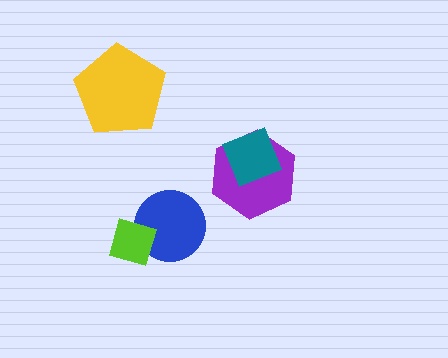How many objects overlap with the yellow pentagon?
0 objects overlap with the yellow pentagon.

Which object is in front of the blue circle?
The lime diamond is in front of the blue circle.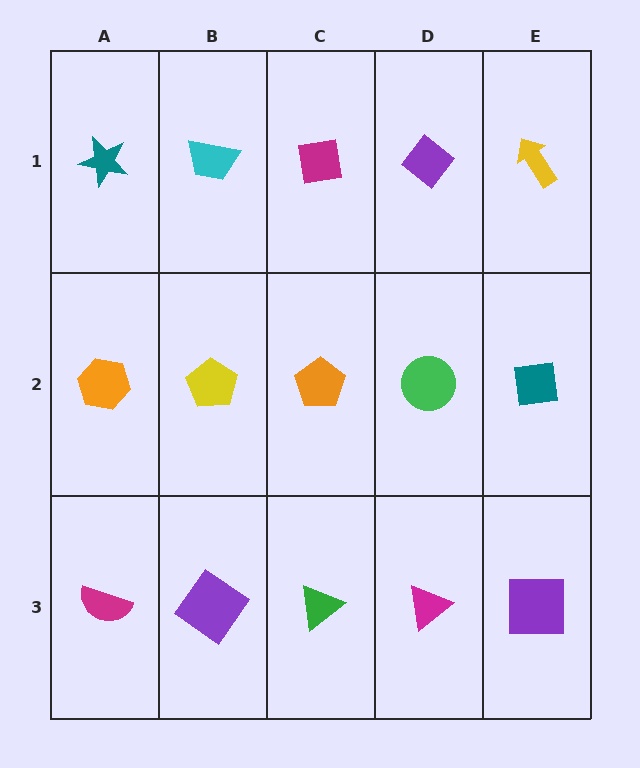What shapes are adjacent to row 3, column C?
An orange pentagon (row 2, column C), a purple diamond (row 3, column B), a magenta triangle (row 3, column D).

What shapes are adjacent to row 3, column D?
A green circle (row 2, column D), a green triangle (row 3, column C), a purple square (row 3, column E).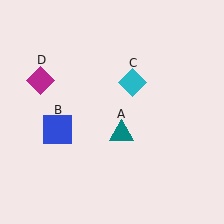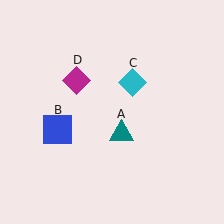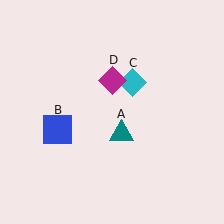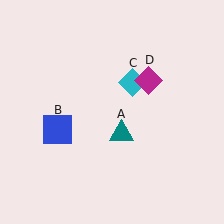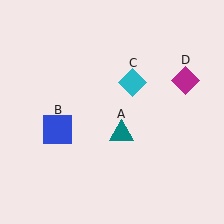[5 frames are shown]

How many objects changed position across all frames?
1 object changed position: magenta diamond (object D).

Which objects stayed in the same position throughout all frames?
Teal triangle (object A) and blue square (object B) and cyan diamond (object C) remained stationary.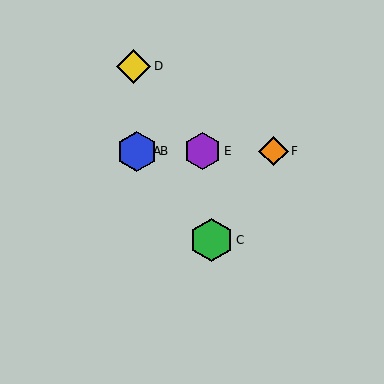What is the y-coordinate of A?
Object A is at y≈151.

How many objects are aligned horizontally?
4 objects (A, B, E, F) are aligned horizontally.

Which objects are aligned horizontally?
Objects A, B, E, F are aligned horizontally.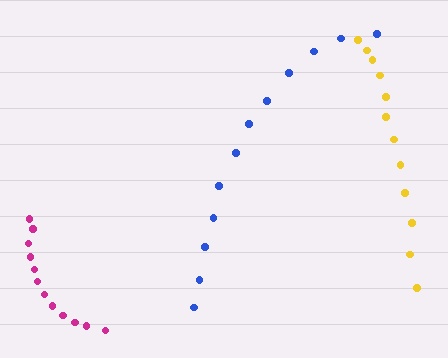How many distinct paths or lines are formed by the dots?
There are 3 distinct paths.